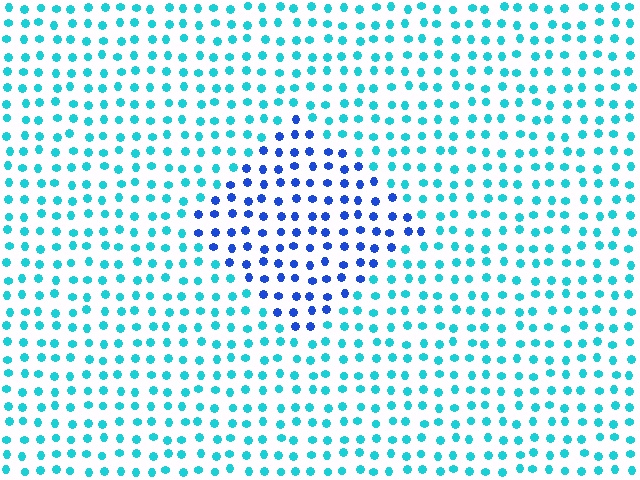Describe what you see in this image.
The image is filled with small cyan elements in a uniform arrangement. A diamond-shaped region is visible where the elements are tinted to a slightly different hue, forming a subtle color boundary.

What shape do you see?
I see a diamond.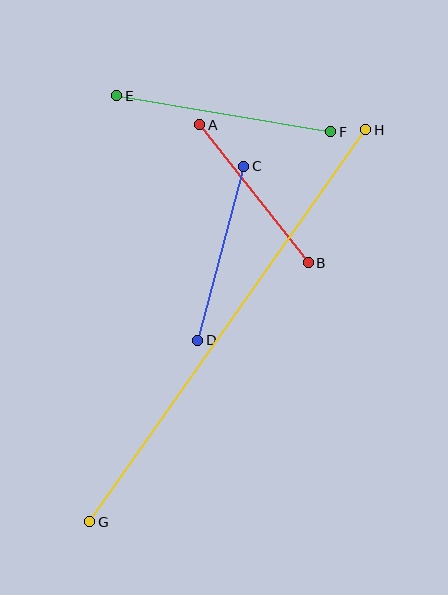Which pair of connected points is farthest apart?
Points G and H are farthest apart.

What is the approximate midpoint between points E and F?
The midpoint is at approximately (224, 114) pixels.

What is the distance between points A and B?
The distance is approximately 175 pixels.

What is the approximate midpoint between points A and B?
The midpoint is at approximately (254, 194) pixels.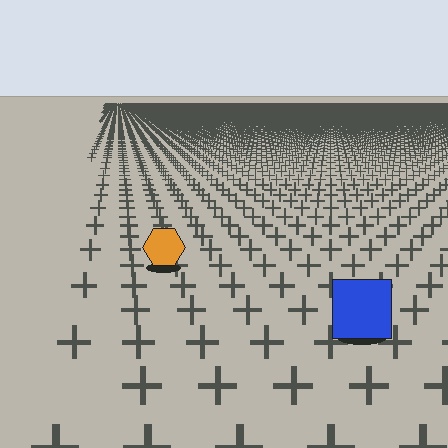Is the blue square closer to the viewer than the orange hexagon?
Yes. The blue square is closer — you can tell from the texture gradient: the ground texture is coarser near it.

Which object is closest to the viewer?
The blue square is closest. The texture marks near it are larger and more spread out.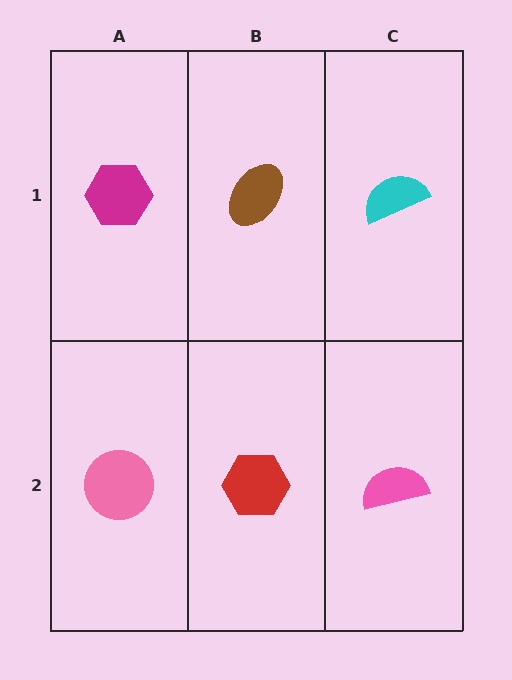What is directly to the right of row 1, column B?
A cyan semicircle.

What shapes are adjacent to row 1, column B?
A red hexagon (row 2, column B), a magenta hexagon (row 1, column A), a cyan semicircle (row 1, column C).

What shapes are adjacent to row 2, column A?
A magenta hexagon (row 1, column A), a red hexagon (row 2, column B).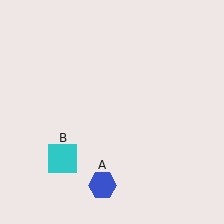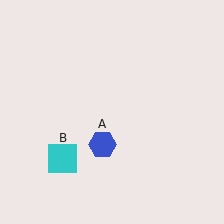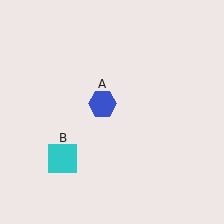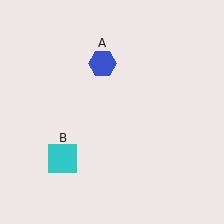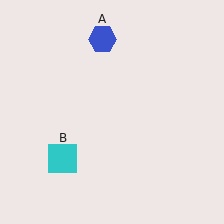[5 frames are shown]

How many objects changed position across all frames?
1 object changed position: blue hexagon (object A).